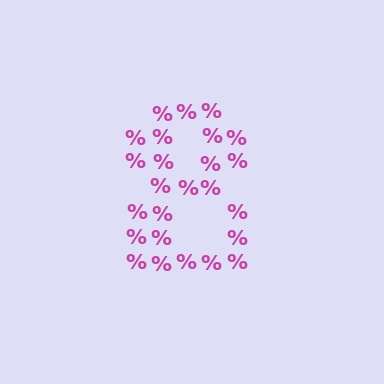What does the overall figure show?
The overall figure shows the digit 8.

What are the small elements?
The small elements are percent signs.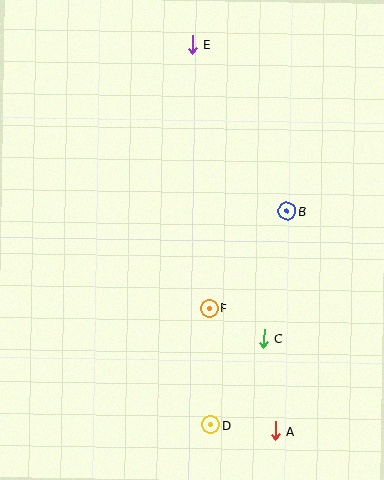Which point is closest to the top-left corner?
Point E is closest to the top-left corner.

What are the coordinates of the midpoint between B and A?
The midpoint between B and A is at (281, 321).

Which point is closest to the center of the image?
Point F at (209, 309) is closest to the center.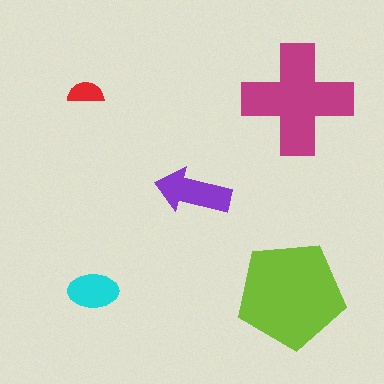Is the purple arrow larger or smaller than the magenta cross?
Smaller.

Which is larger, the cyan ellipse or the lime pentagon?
The lime pentagon.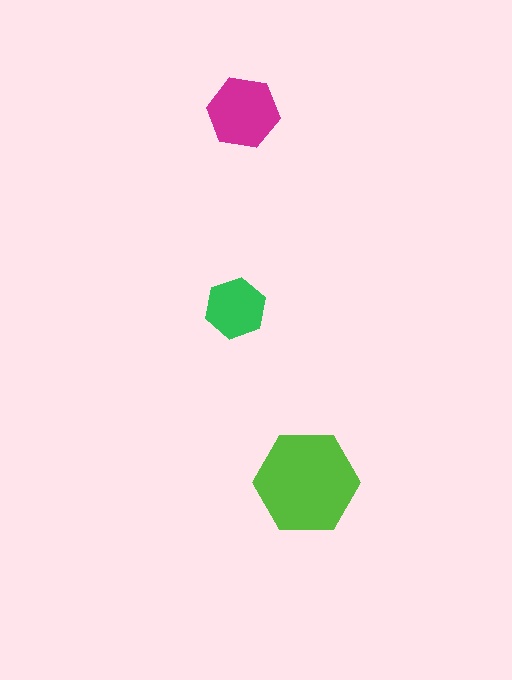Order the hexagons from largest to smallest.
the lime one, the magenta one, the green one.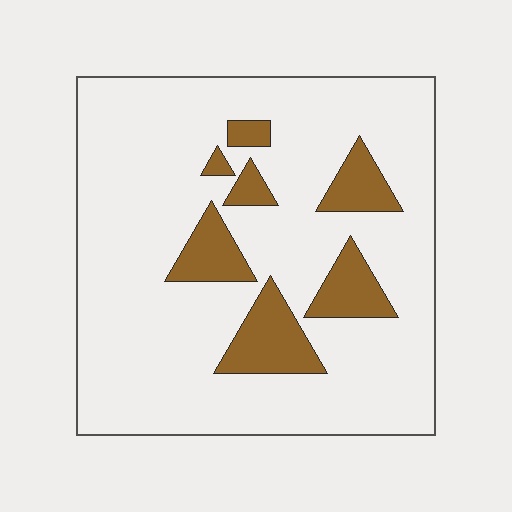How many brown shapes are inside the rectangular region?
7.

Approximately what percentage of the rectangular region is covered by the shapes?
Approximately 15%.